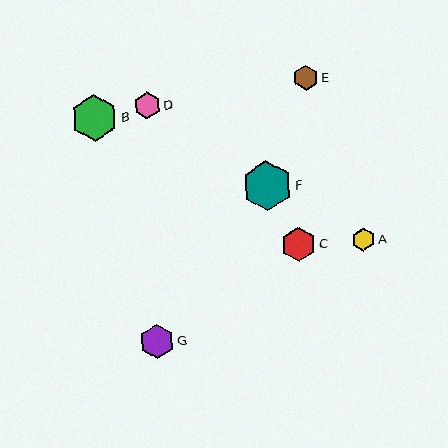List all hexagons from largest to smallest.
From largest to smallest: F, B, G, C, D, E, A.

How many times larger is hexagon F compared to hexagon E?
Hexagon F is approximately 2.0 times the size of hexagon E.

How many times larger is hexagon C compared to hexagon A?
Hexagon C is approximately 1.5 times the size of hexagon A.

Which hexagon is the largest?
Hexagon F is the largest with a size of approximately 50 pixels.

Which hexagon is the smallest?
Hexagon A is the smallest with a size of approximately 22 pixels.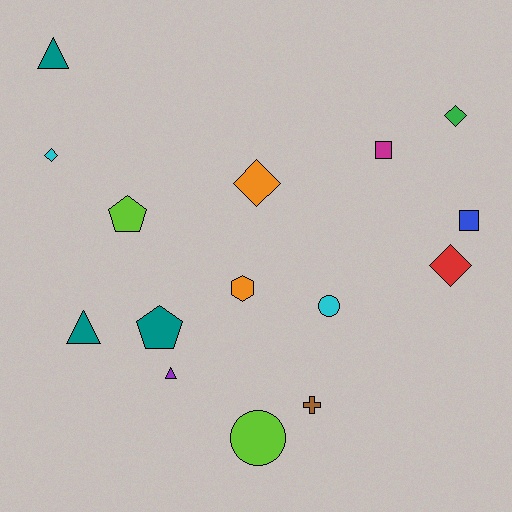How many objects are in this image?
There are 15 objects.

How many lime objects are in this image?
There are 2 lime objects.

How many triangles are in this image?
There are 3 triangles.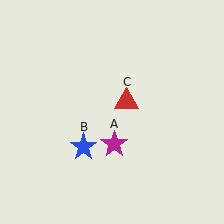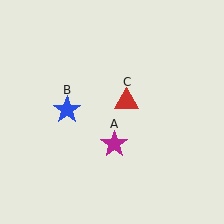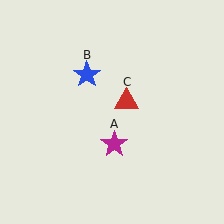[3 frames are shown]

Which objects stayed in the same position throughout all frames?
Magenta star (object A) and red triangle (object C) remained stationary.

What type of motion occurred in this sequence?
The blue star (object B) rotated clockwise around the center of the scene.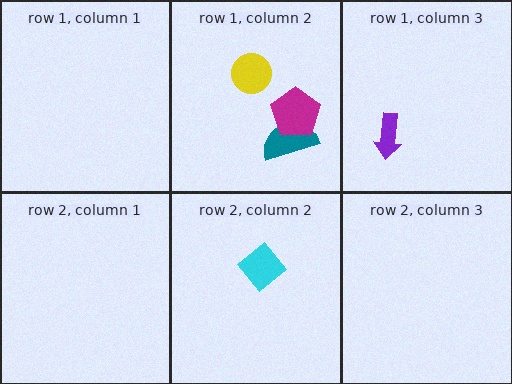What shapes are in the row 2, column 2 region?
The cyan diamond.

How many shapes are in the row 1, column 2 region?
3.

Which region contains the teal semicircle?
The row 1, column 2 region.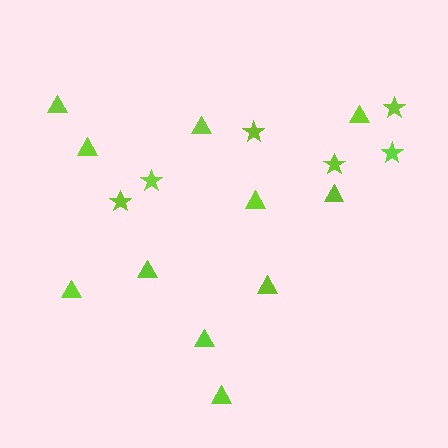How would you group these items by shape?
There are 2 groups: one group of triangles (11) and one group of stars (6).